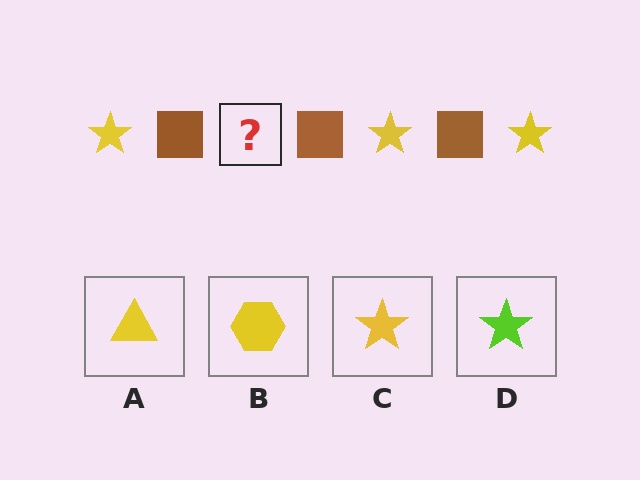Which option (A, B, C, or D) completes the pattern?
C.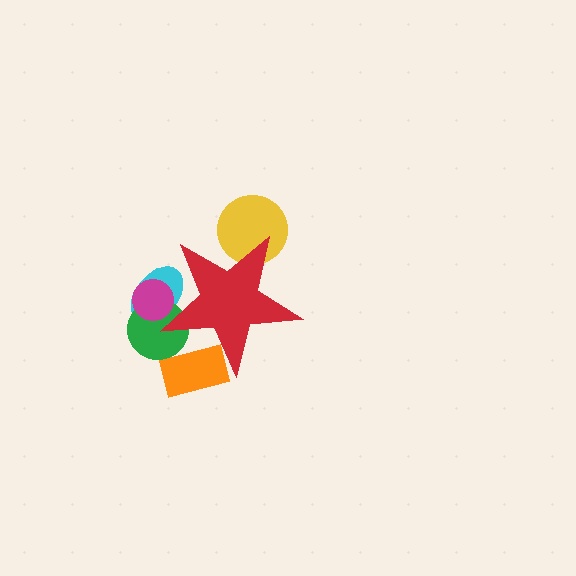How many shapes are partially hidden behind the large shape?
5 shapes are partially hidden.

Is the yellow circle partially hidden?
Yes, the yellow circle is partially hidden behind the red star.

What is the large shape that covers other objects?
A red star.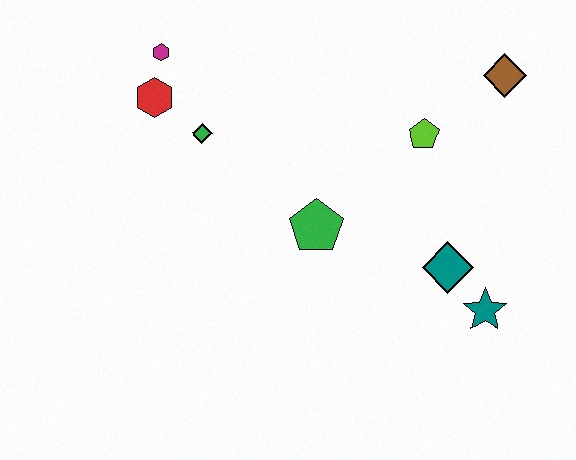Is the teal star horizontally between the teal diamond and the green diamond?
No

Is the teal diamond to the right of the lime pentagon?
Yes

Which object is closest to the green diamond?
The red hexagon is closest to the green diamond.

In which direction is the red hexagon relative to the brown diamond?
The red hexagon is to the left of the brown diamond.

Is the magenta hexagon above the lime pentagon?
Yes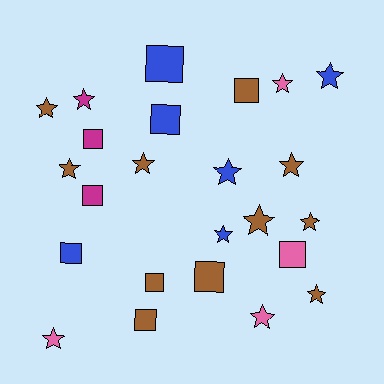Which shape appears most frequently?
Star, with 14 objects.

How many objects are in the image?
There are 24 objects.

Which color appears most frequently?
Brown, with 11 objects.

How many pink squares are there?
There is 1 pink square.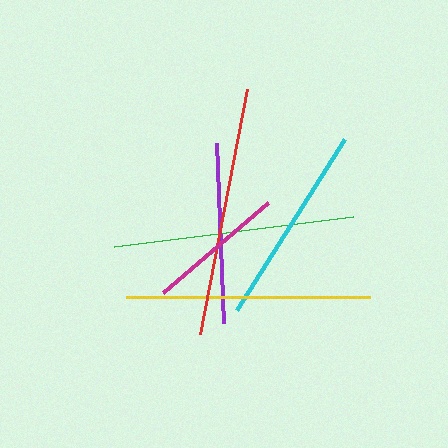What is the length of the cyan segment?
The cyan segment is approximately 202 pixels long.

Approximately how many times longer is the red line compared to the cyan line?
The red line is approximately 1.2 times the length of the cyan line.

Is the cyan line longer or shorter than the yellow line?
The yellow line is longer than the cyan line.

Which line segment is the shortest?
The magenta line is the shortest at approximately 138 pixels.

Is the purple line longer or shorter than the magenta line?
The purple line is longer than the magenta line.